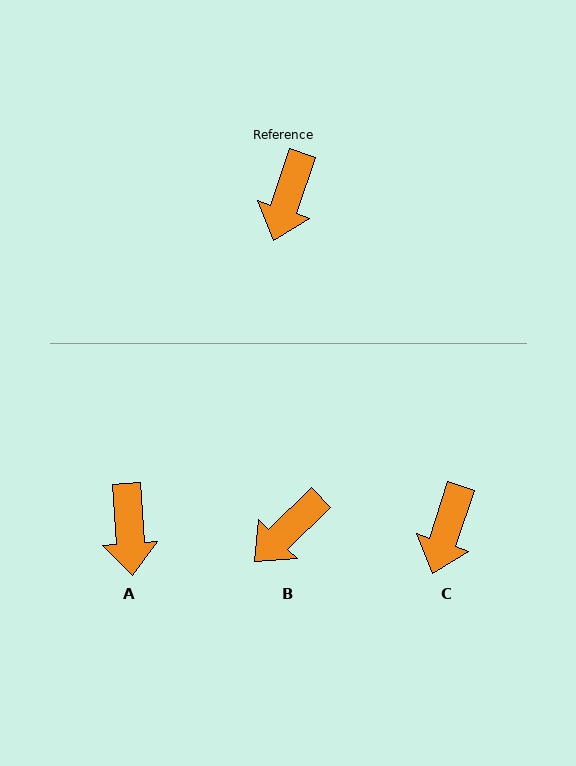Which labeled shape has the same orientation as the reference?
C.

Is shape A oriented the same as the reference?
No, it is off by about 22 degrees.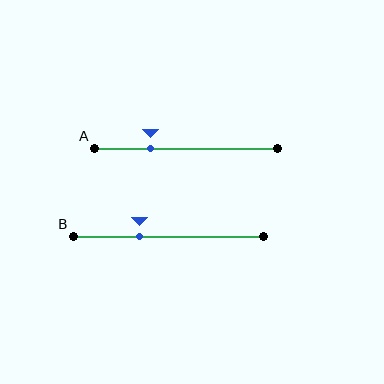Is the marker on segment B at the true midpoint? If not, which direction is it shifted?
No, the marker on segment B is shifted to the left by about 15% of the segment length.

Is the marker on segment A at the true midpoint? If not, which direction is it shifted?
No, the marker on segment A is shifted to the left by about 19% of the segment length.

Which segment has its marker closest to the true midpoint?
Segment B has its marker closest to the true midpoint.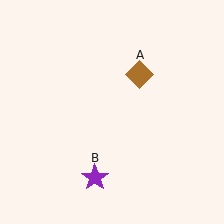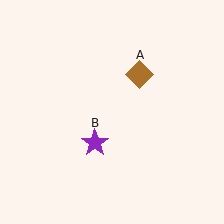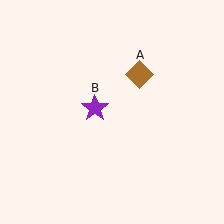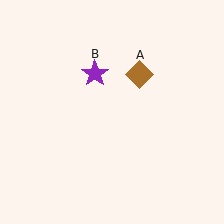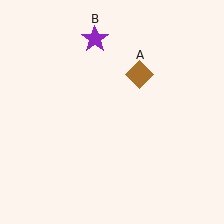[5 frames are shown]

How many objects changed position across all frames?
1 object changed position: purple star (object B).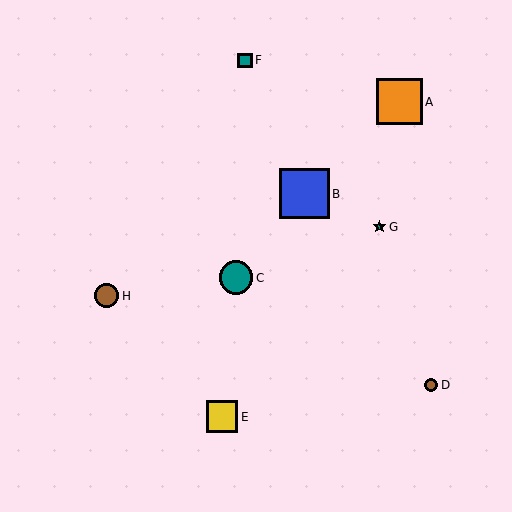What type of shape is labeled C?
Shape C is a teal circle.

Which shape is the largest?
The blue square (labeled B) is the largest.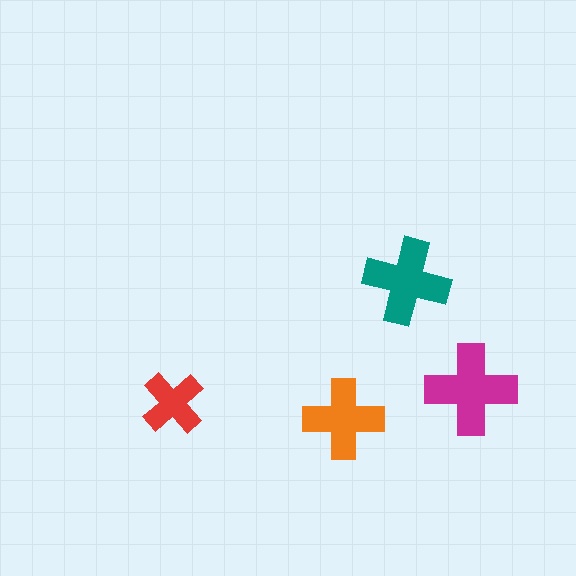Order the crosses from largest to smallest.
the magenta one, the teal one, the orange one, the red one.